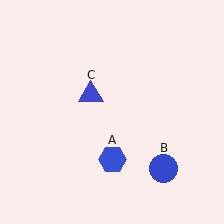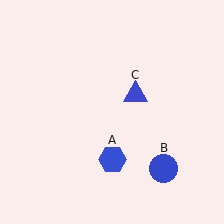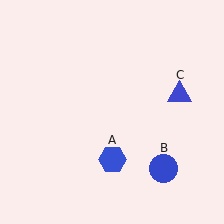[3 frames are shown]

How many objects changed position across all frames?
1 object changed position: blue triangle (object C).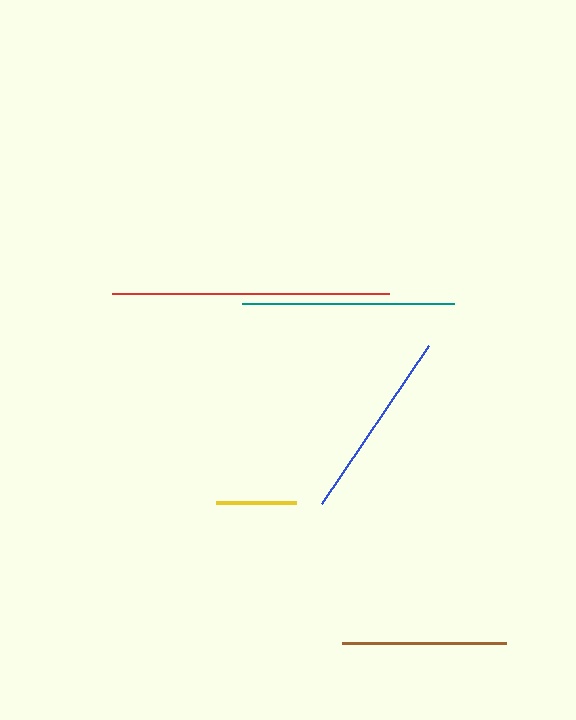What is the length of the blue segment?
The blue segment is approximately 191 pixels long.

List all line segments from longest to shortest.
From longest to shortest: red, teal, blue, brown, yellow.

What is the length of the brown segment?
The brown segment is approximately 164 pixels long.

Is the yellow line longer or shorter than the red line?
The red line is longer than the yellow line.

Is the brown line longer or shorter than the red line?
The red line is longer than the brown line.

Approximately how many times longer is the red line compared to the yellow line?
The red line is approximately 3.5 times the length of the yellow line.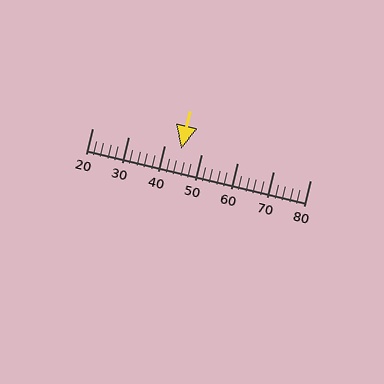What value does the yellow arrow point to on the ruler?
The yellow arrow points to approximately 44.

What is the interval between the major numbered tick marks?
The major tick marks are spaced 10 units apart.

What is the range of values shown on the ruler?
The ruler shows values from 20 to 80.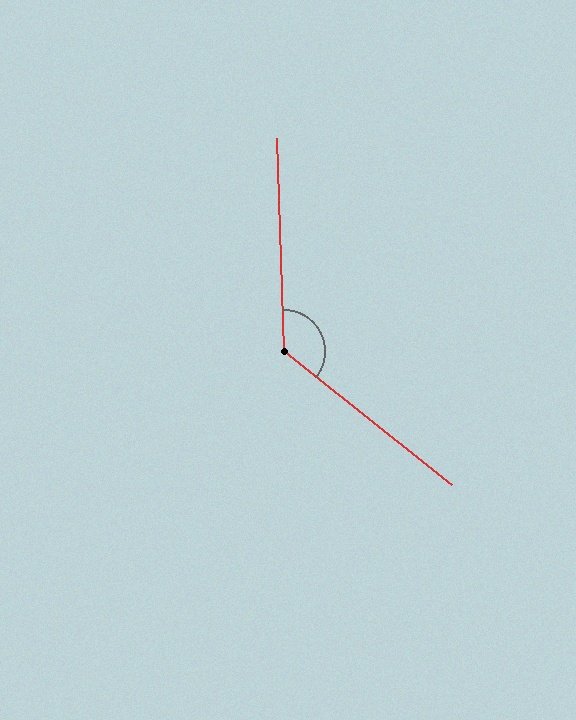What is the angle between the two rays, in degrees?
Approximately 130 degrees.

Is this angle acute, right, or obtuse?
It is obtuse.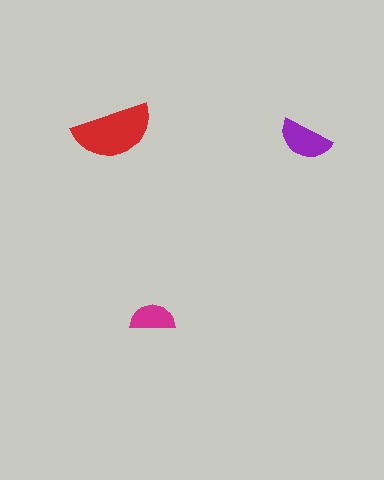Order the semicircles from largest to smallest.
the red one, the purple one, the magenta one.